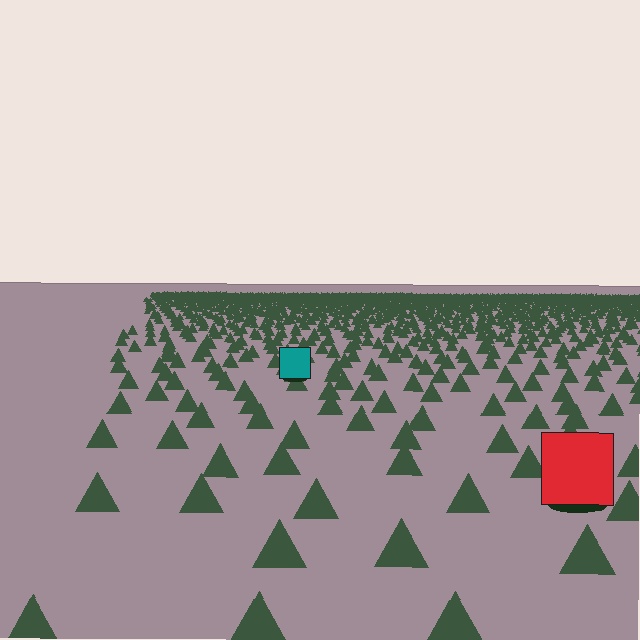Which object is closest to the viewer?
The red square is closest. The texture marks near it are larger and more spread out.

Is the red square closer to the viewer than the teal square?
Yes. The red square is closer — you can tell from the texture gradient: the ground texture is coarser near it.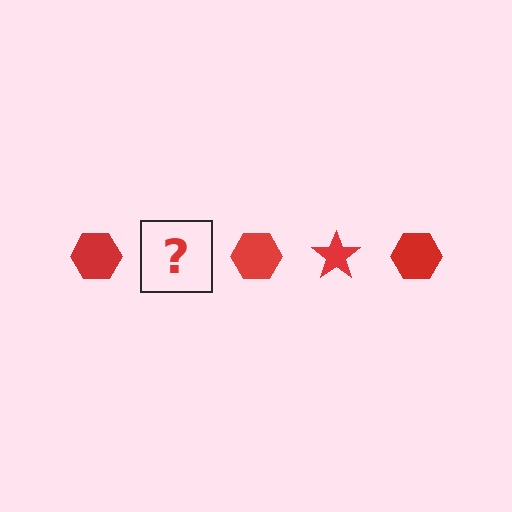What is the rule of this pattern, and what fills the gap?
The rule is that the pattern cycles through hexagon, star shapes in red. The gap should be filled with a red star.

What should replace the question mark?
The question mark should be replaced with a red star.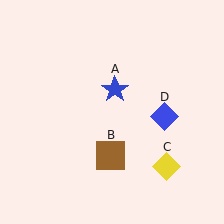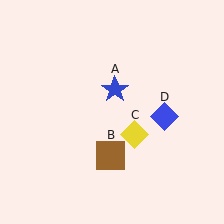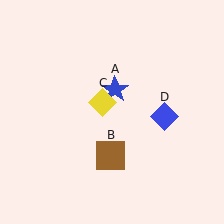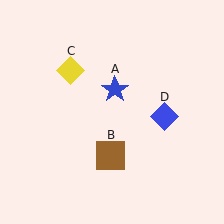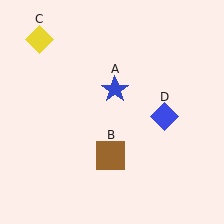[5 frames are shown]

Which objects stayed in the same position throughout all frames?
Blue star (object A) and brown square (object B) and blue diamond (object D) remained stationary.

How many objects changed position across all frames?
1 object changed position: yellow diamond (object C).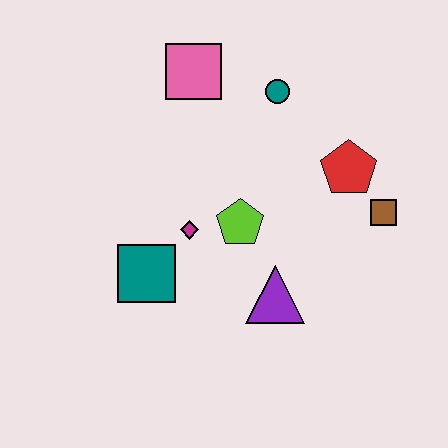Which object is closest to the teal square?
The magenta diamond is closest to the teal square.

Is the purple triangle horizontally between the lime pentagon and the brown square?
Yes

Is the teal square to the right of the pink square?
No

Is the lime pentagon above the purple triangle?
Yes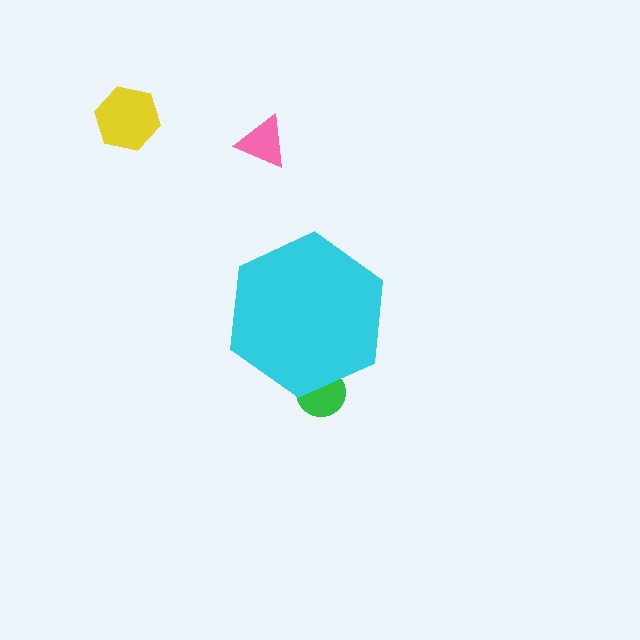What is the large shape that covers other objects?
A cyan hexagon.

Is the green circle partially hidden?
Yes, the green circle is partially hidden behind the cyan hexagon.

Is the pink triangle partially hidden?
No, the pink triangle is fully visible.